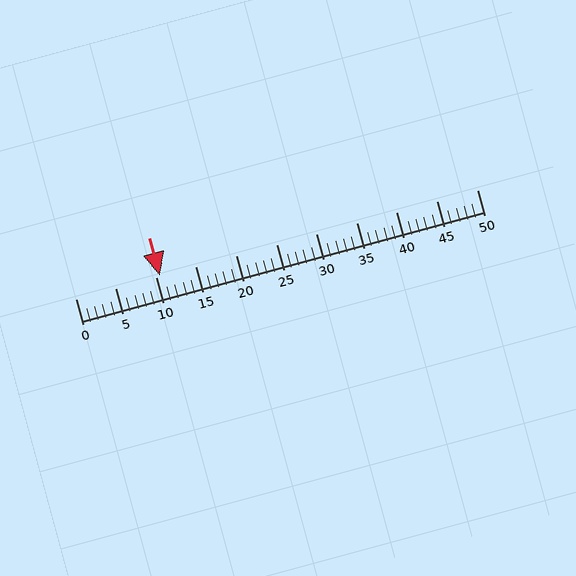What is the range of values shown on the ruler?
The ruler shows values from 0 to 50.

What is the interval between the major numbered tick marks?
The major tick marks are spaced 5 units apart.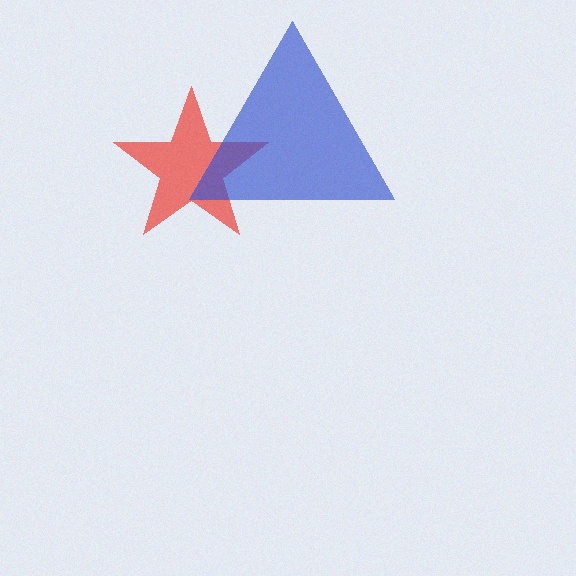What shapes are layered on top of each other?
The layered shapes are: a red star, a blue triangle.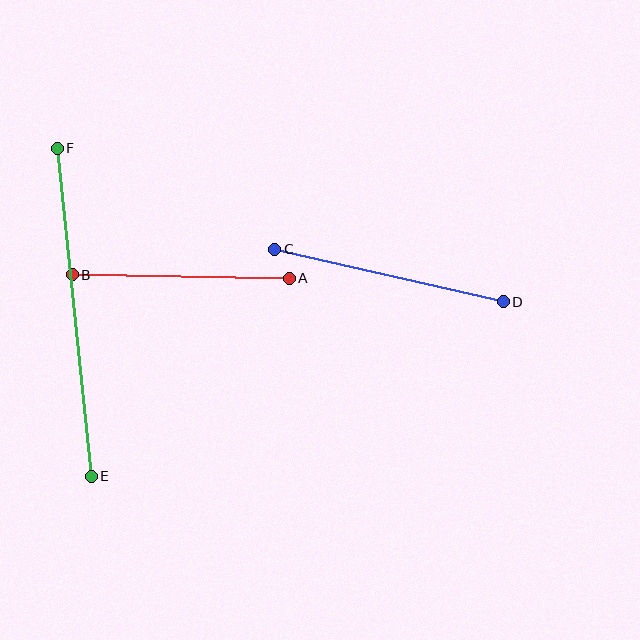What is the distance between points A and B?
The distance is approximately 217 pixels.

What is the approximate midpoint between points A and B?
The midpoint is at approximately (181, 277) pixels.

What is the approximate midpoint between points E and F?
The midpoint is at approximately (74, 312) pixels.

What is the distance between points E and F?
The distance is approximately 330 pixels.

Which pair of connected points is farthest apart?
Points E and F are farthest apart.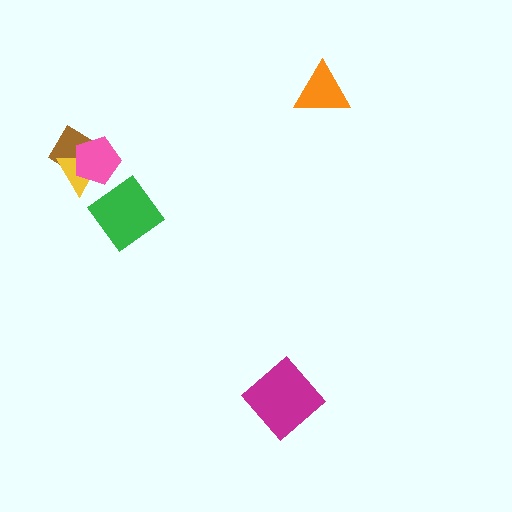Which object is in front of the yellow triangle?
The pink pentagon is in front of the yellow triangle.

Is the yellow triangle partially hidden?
Yes, it is partially covered by another shape.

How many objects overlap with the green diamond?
0 objects overlap with the green diamond.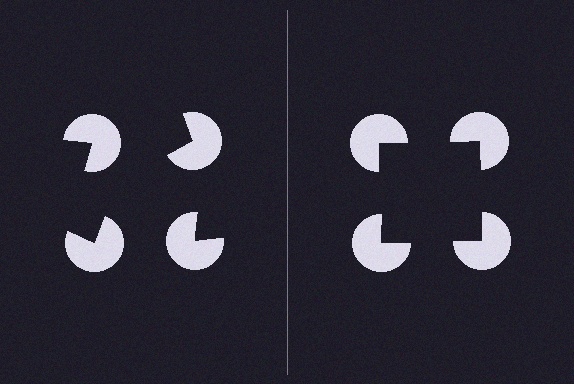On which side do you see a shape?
An illusory square appears on the right side. On the left side the wedge cuts are rotated, so no coherent shape forms.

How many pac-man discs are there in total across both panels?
8 — 4 on each side.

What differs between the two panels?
The pac-man discs are positioned identically on both sides; only the wedge orientations differ. On the right they align to a square; on the left they are misaligned.